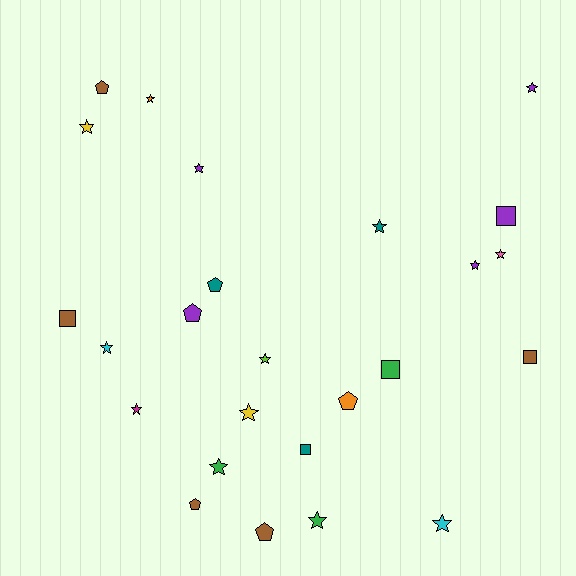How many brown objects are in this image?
There are 5 brown objects.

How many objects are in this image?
There are 25 objects.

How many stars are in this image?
There are 14 stars.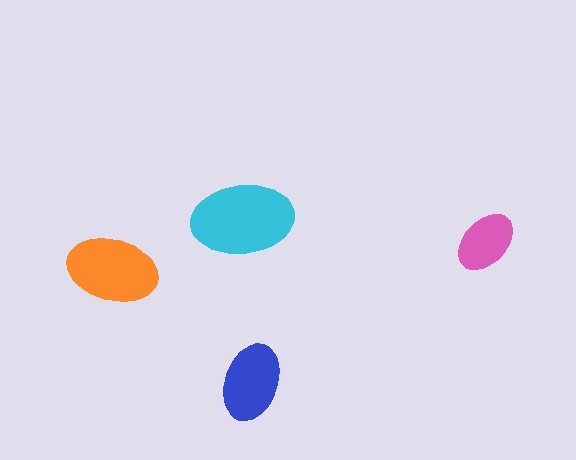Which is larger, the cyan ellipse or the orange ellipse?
The cyan one.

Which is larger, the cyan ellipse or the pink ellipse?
The cyan one.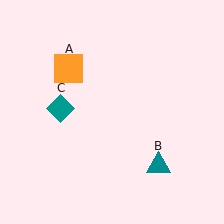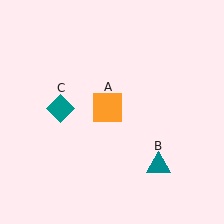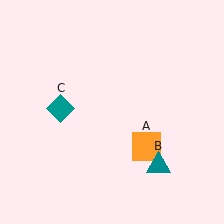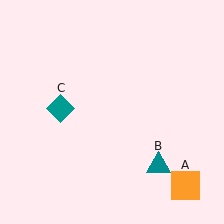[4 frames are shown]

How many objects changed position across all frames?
1 object changed position: orange square (object A).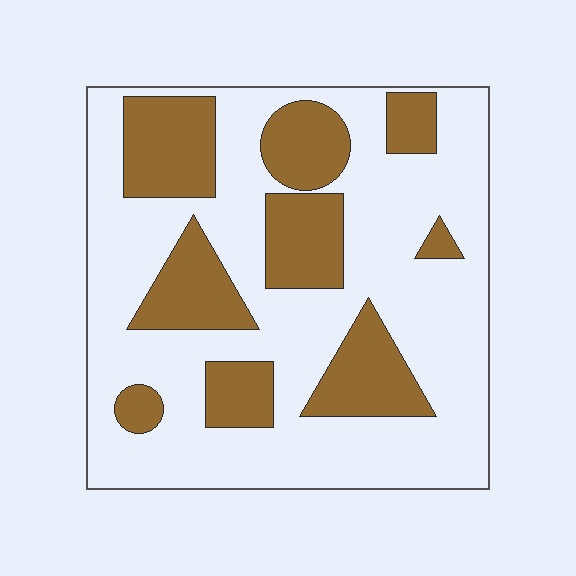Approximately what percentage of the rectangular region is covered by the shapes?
Approximately 30%.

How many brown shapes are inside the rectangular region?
9.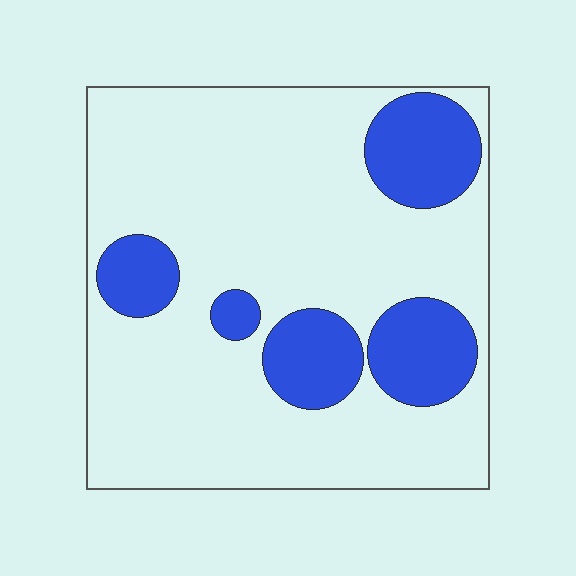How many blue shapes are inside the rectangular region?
5.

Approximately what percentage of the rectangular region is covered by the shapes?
Approximately 20%.